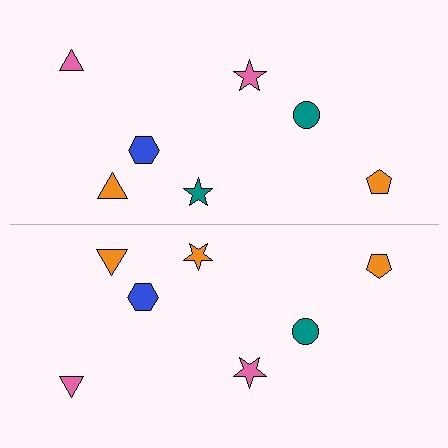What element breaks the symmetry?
The orange star on the bottom side breaks the symmetry — its mirror counterpart is teal.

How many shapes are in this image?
There are 14 shapes in this image.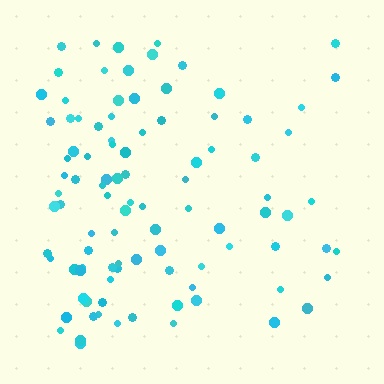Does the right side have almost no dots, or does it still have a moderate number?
Still a moderate number, just noticeably fewer than the left.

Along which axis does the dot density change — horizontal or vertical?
Horizontal.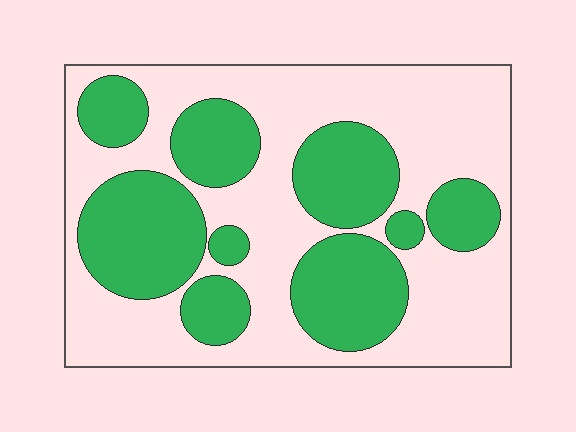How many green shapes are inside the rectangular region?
9.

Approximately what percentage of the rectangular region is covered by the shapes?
Approximately 40%.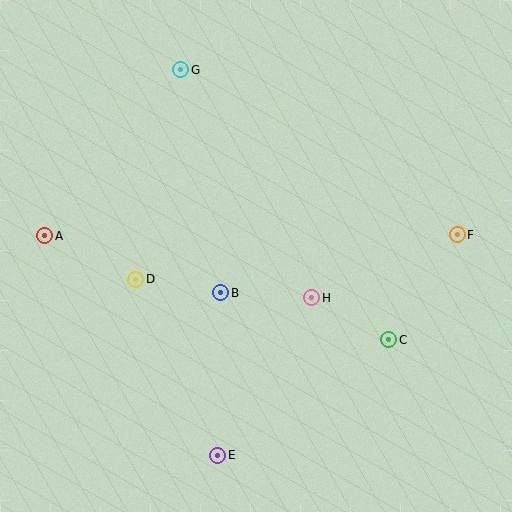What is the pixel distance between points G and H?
The distance between G and H is 263 pixels.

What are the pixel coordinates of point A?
Point A is at (45, 236).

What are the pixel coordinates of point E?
Point E is at (218, 455).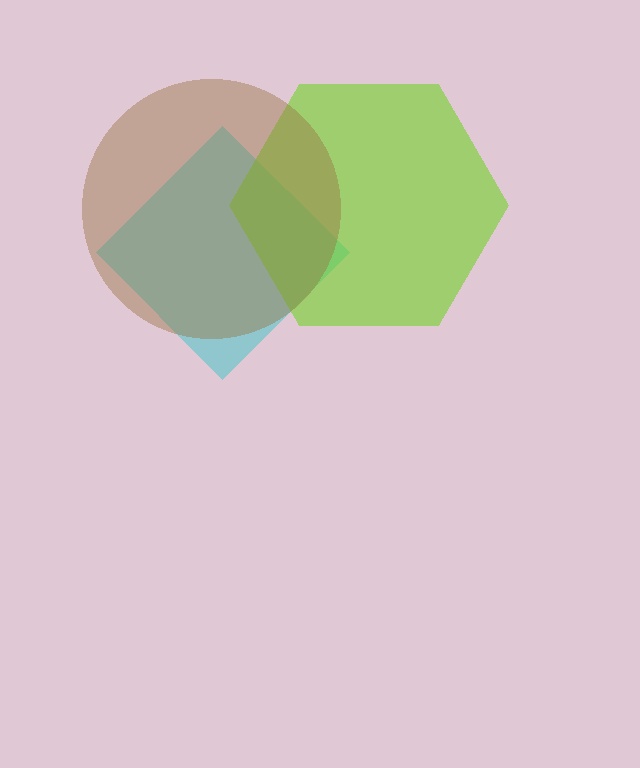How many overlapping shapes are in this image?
There are 3 overlapping shapes in the image.